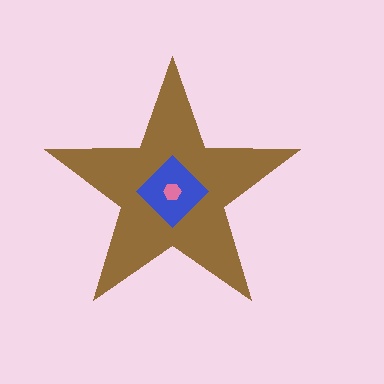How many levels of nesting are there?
3.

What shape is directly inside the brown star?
The blue diamond.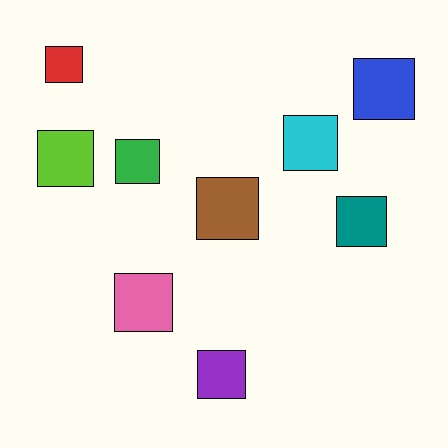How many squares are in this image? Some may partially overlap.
There are 9 squares.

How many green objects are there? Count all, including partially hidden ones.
There is 1 green object.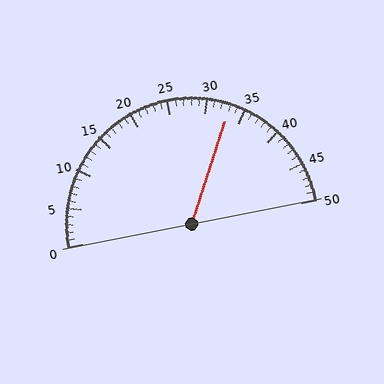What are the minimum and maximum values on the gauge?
The gauge ranges from 0 to 50.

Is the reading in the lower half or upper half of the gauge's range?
The reading is in the upper half of the range (0 to 50).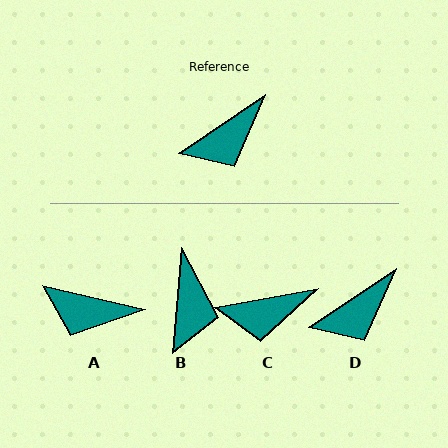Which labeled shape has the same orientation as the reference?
D.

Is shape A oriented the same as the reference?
No, it is off by about 48 degrees.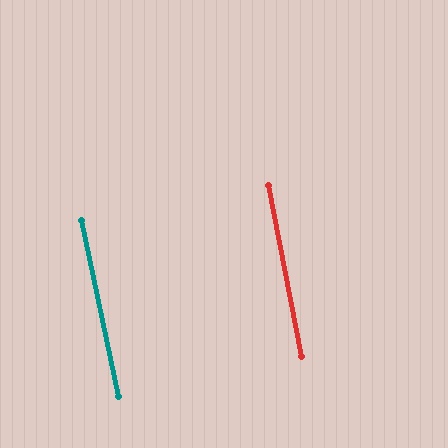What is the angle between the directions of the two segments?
Approximately 1 degree.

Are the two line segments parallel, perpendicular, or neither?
Parallel — their directions differ by only 1.0°.